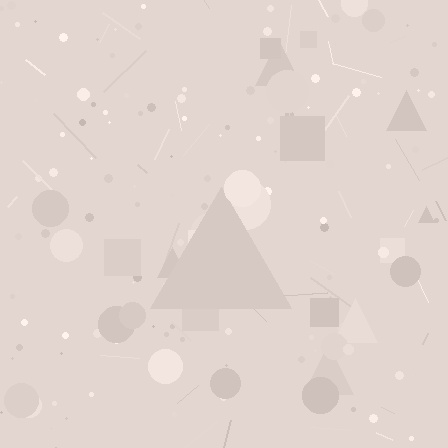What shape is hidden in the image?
A triangle is hidden in the image.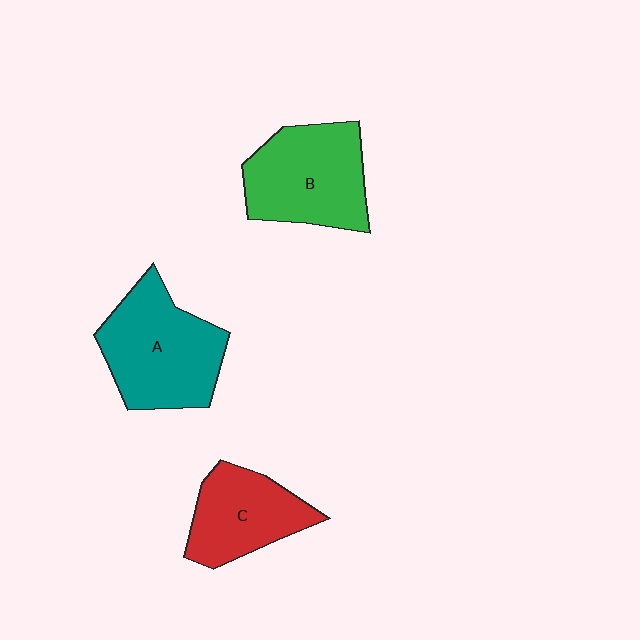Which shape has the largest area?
Shape A (teal).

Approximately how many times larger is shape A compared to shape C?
Approximately 1.4 times.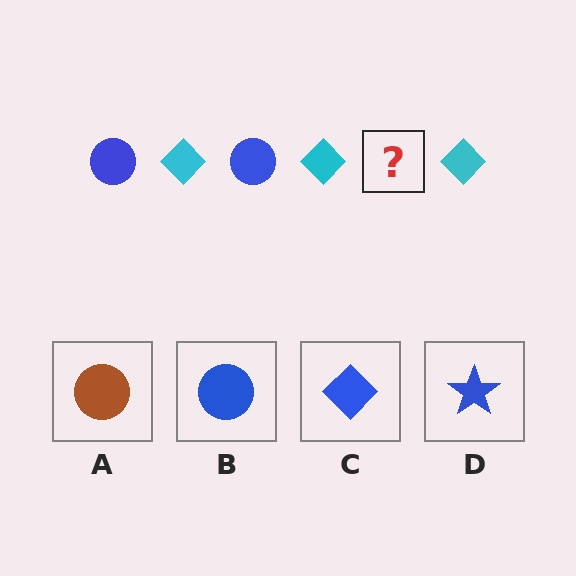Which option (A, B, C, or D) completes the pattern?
B.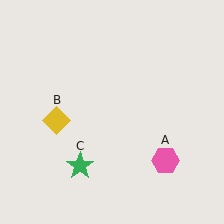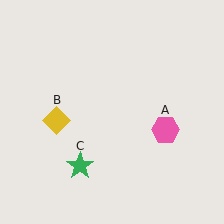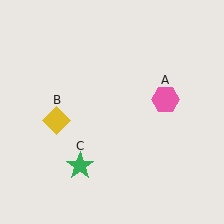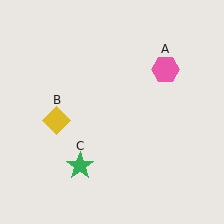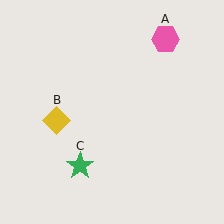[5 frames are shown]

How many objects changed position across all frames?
1 object changed position: pink hexagon (object A).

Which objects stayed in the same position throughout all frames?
Yellow diamond (object B) and green star (object C) remained stationary.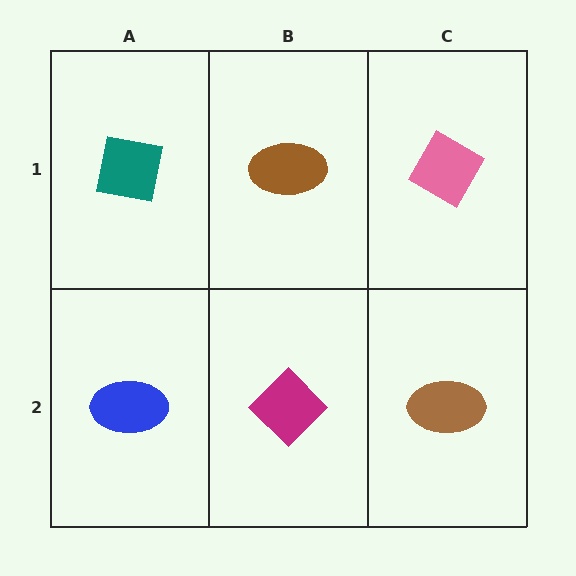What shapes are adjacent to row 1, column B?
A magenta diamond (row 2, column B), a teal square (row 1, column A), a pink diamond (row 1, column C).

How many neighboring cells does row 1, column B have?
3.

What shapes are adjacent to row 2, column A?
A teal square (row 1, column A), a magenta diamond (row 2, column B).